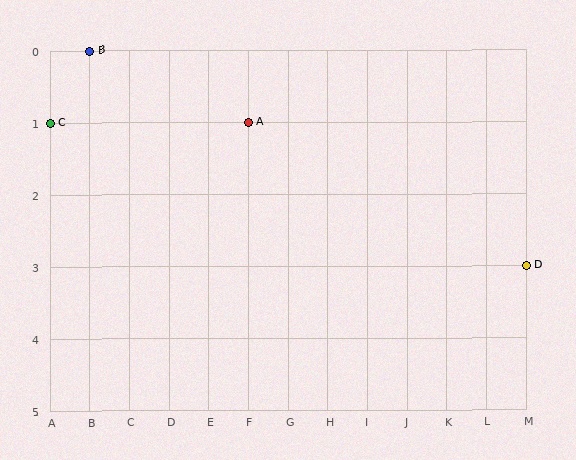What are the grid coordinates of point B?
Point B is at grid coordinates (B, 0).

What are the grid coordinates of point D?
Point D is at grid coordinates (M, 3).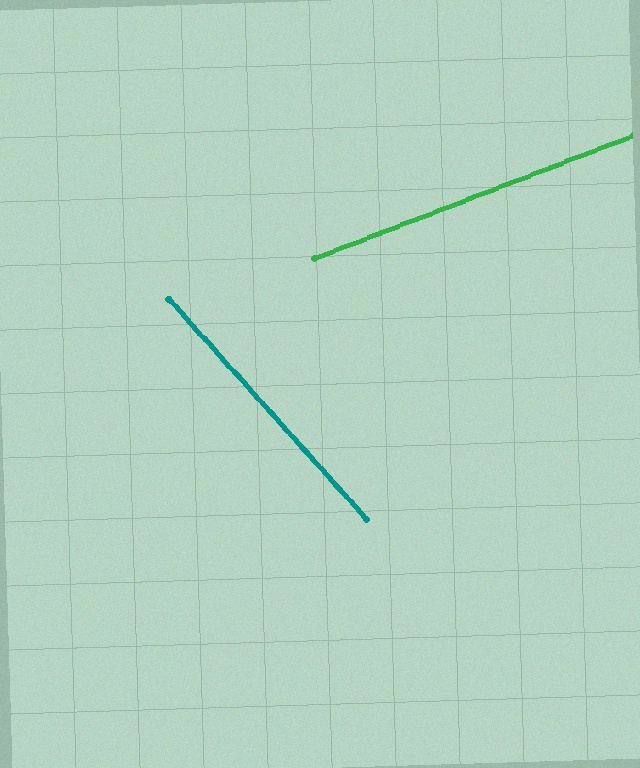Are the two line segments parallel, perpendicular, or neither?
Neither parallel nor perpendicular — they differ by about 69°.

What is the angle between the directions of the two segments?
Approximately 69 degrees.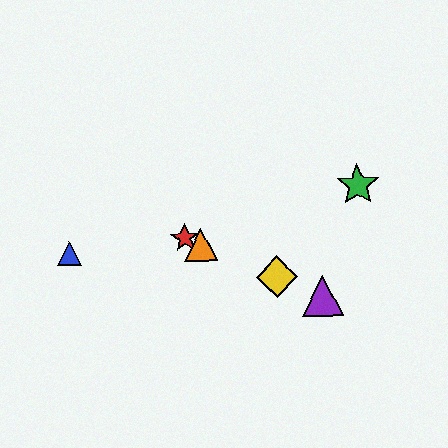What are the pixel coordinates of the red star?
The red star is at (185, 238).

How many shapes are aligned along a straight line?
4 shapes (the red star, the yellow diamond, the purple triangle, the orange triangle) are aligned along a straight line.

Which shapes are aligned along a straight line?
The red star, the yellow diamond, the purple triangle, the orange triangle are aligned along a straight line.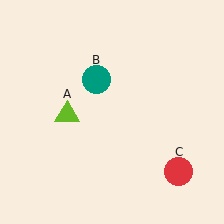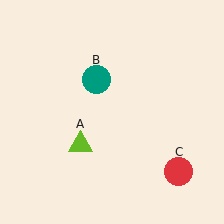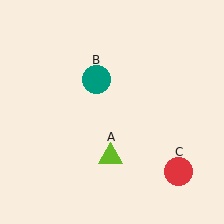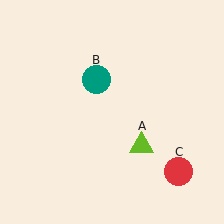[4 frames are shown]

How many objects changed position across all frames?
1 object changed position: lime triangle (object A).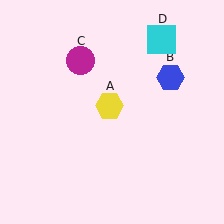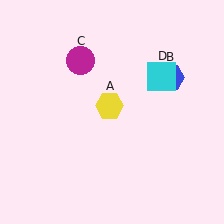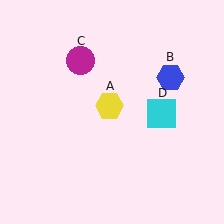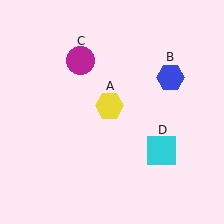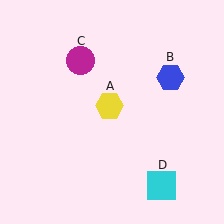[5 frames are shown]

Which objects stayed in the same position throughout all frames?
Yellow hexagon (object A) and blue hexagon (object B) and magenta circle (object C) remained stationary.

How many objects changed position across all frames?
1 object changed position: cyan square (object D).